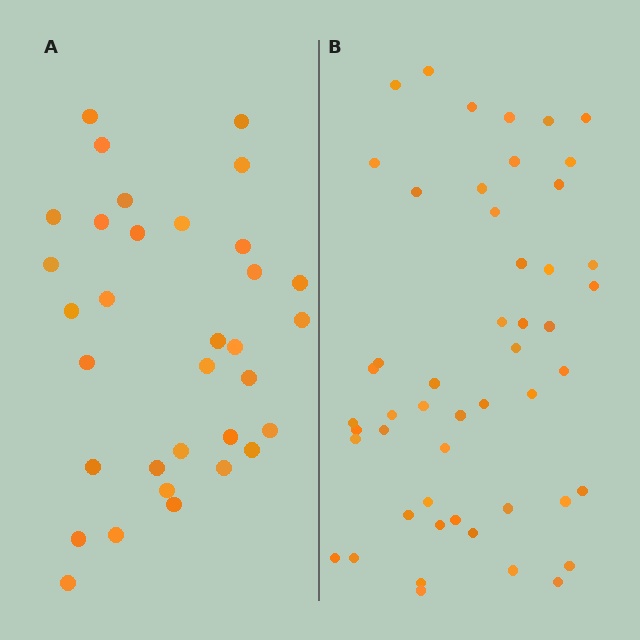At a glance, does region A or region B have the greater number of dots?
Region B (the right region) has more dots.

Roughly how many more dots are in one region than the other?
Region B has approximately 15 more dots than region A.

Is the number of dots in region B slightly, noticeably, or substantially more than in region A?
Region B has substantially more. The ratio is roughly 1.5 to 1.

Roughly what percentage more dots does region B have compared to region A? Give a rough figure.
About 50% more.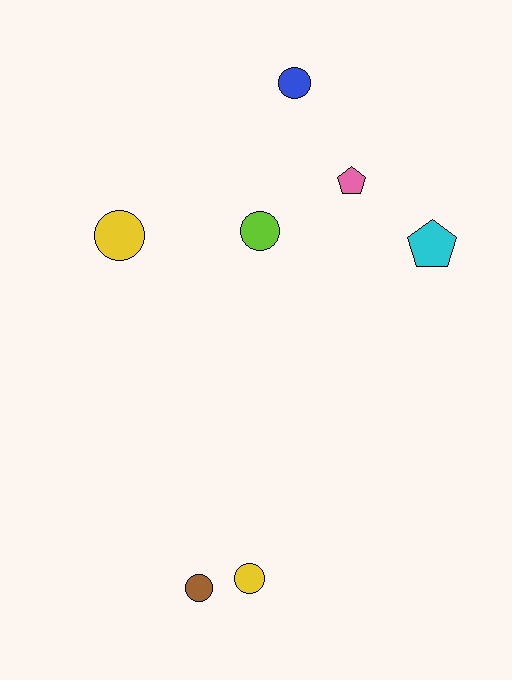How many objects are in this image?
There are 7 objects.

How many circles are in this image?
There are 5 circles.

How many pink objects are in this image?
There is 1 pink object.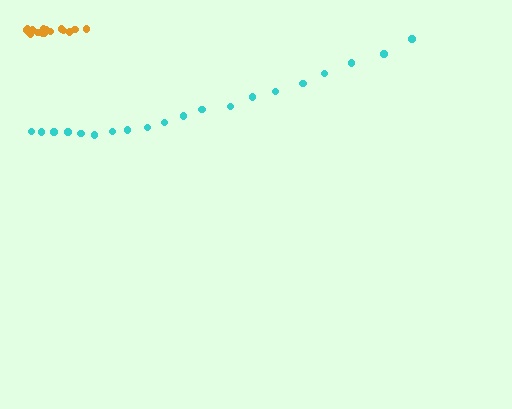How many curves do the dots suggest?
There are 2 distinct paths.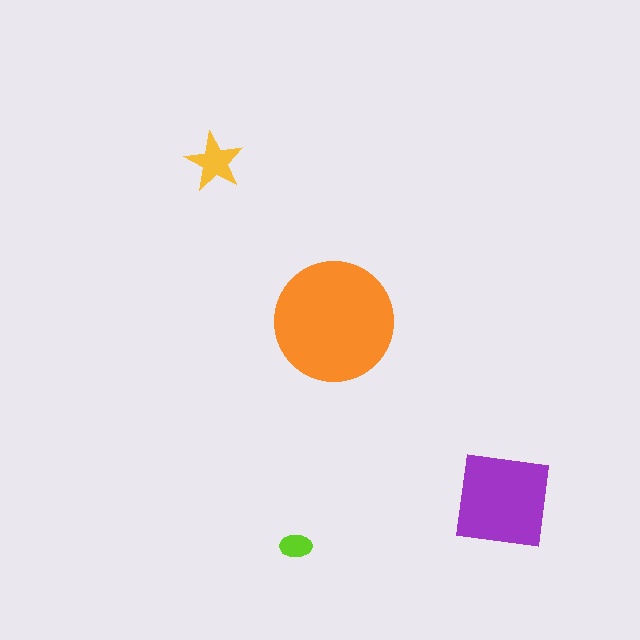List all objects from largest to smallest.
The orange circle, the purple square, the yellow star, the lime ellipse.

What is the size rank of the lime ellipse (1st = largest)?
4th.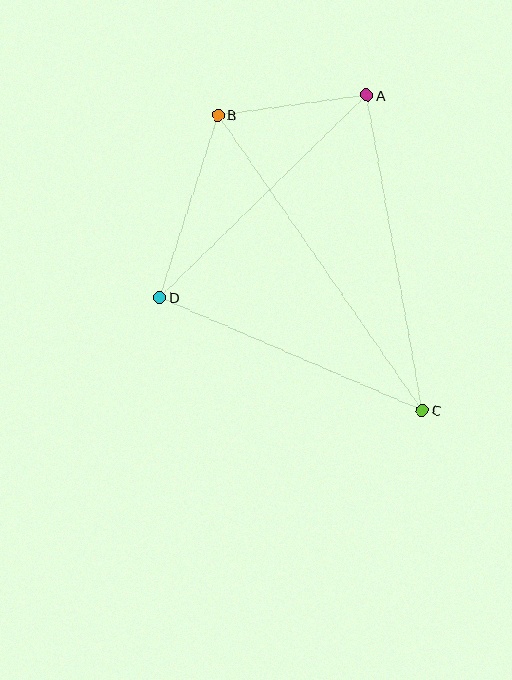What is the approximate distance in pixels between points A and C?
The distance between A and C is approximately 320 pixels.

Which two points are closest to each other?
Points A and B are closest to each other.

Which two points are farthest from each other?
Points B and C are farthest from each other.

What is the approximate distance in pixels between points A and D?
The distance between A and D is approximately 289 pixels.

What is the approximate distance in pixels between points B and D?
The distance between B and D is approximately 191 pixels.